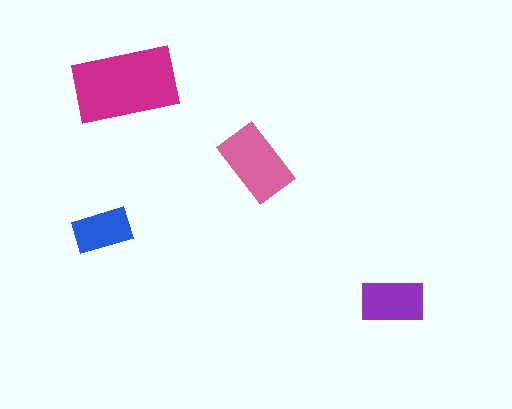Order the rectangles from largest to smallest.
the magenta one, the pink one, the purple one, the blue one.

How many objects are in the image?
There are 4 objects in the image.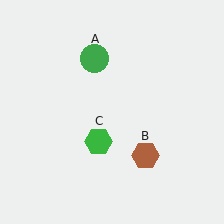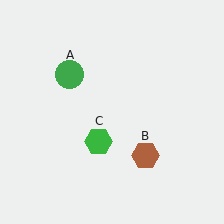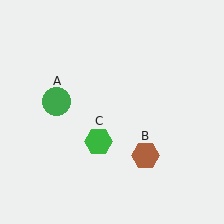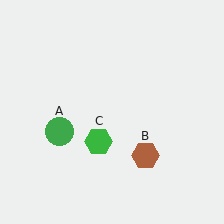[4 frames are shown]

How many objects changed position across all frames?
1 object changed position: green circle (object A).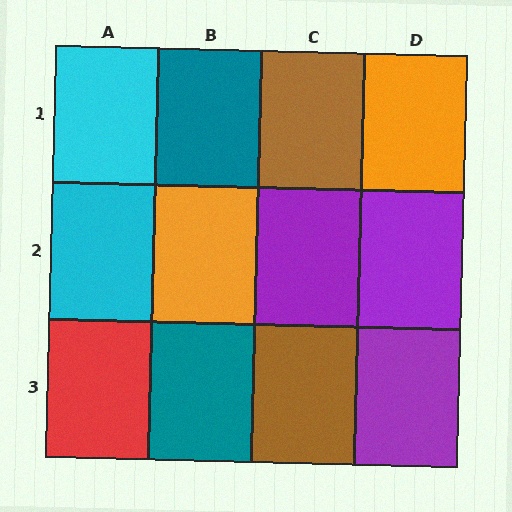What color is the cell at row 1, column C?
Brown.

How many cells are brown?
2 cells are brown.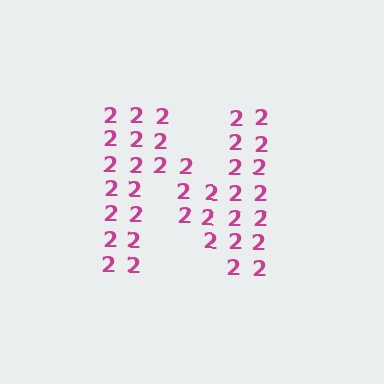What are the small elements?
The small elements are digit 2's.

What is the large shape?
The large shape is the letter N.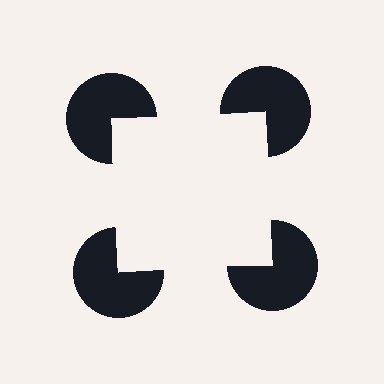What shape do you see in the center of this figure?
An illusory square — its edges are inferred from the aligned wedge cuts in the pac-man discs, not physically drawn.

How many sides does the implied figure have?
4 sides.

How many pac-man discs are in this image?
There are 4 — one at each vertex of the illusory square.